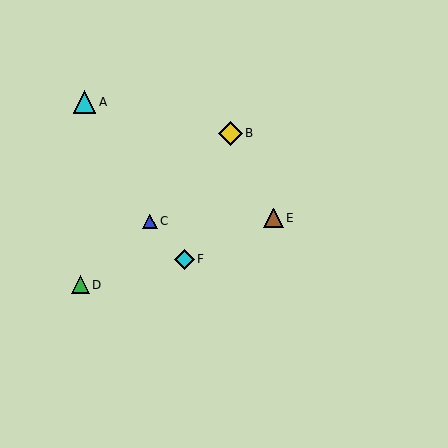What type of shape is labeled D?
Shape D is a green triangle.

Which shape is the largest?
The yellow diamond (labeled B) is the largest.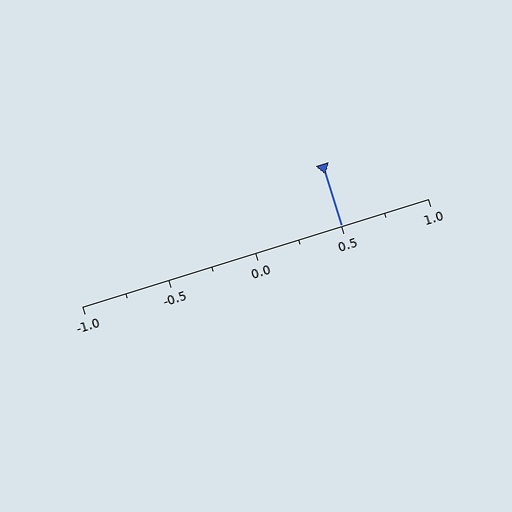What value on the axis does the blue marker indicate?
The marker indicates approximately 0.5.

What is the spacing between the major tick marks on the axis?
The major ticks are spaced 0.5 apart.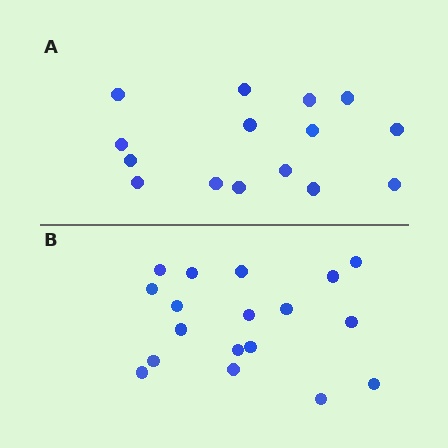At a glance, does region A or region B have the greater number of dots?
Region B (the bottom region) has more dots.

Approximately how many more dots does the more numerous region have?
Region B has just a few more — roughly 2 or 3 more dots than region A.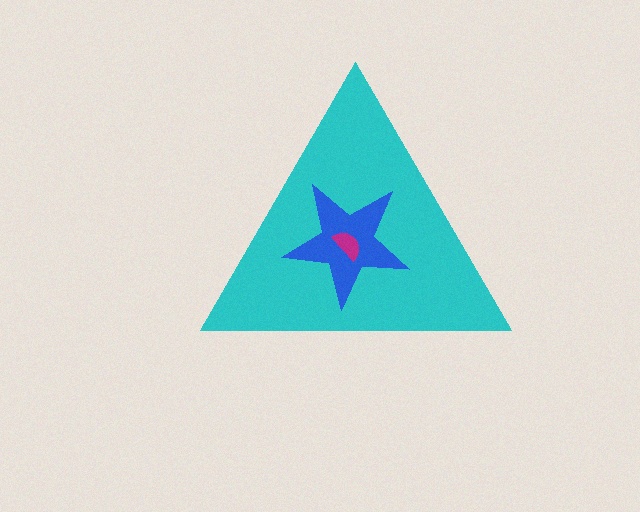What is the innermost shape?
The magenta semicircle.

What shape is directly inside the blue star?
The magenta semicircle.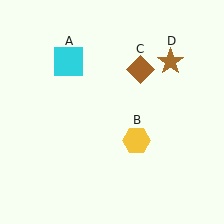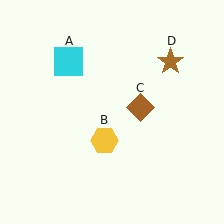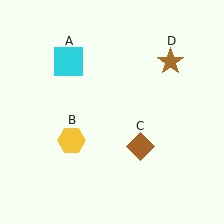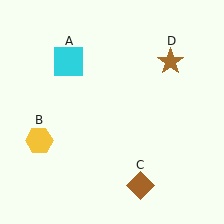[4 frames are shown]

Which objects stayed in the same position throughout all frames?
Cyan square (object A) and brown star (object D) remained stationary.